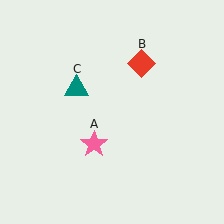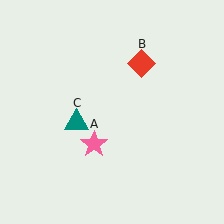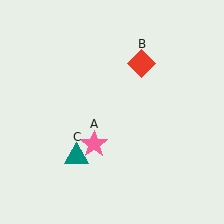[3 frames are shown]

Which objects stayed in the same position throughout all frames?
Pink star (object A) and red diamond (object B) remained stationary.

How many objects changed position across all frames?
1 object changed position: teal triangle (object C).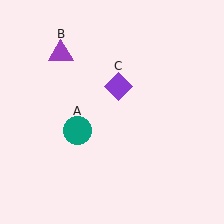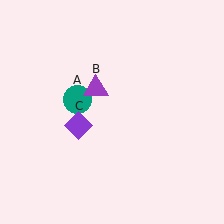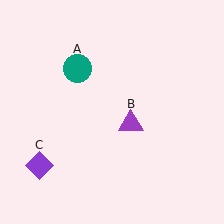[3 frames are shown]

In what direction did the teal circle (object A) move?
The teal circle (object A) moved up.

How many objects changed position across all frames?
3 objects changed position: teal circle (object A), purple triangle (object B), purple diamond (object C).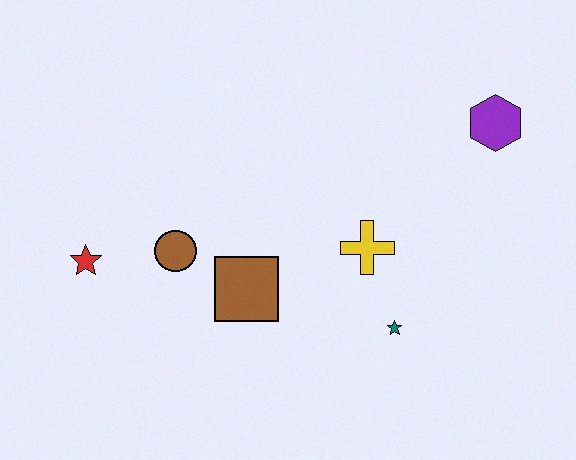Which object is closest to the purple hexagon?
The yellow cross is closest to the purple hexagon.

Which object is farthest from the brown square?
The purple hexagon is farthest from the brown square.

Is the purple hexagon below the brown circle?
No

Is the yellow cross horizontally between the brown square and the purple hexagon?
Yes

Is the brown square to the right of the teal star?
No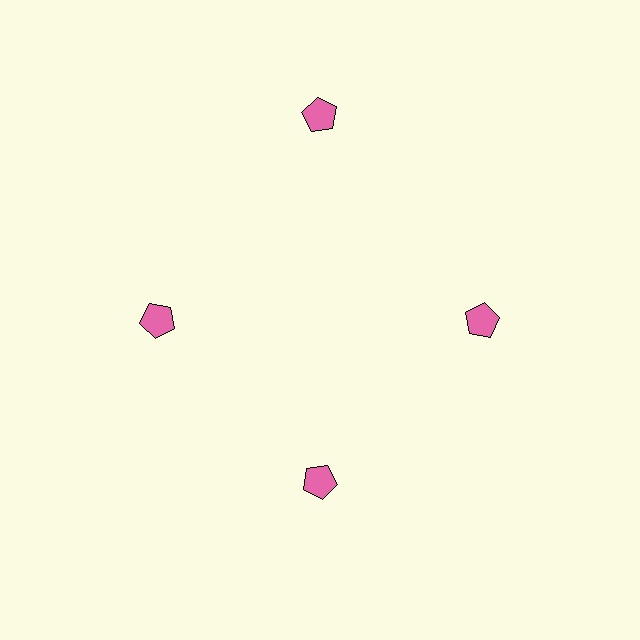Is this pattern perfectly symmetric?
No. The 4 pink pentagons are arranged in a ring, but one element near the 12 o'clock position is pushed outward from the center, breaking the 4-fold rotational symmetry.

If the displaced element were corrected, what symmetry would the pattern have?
It would have 4-fold rotational symmetry — the pattern would map onto itself every 90 degrees.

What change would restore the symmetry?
The symmetry would be restored by moving it inward, back onto the ring so that all 4 pentagons sit at equal angles and equal distance from the center.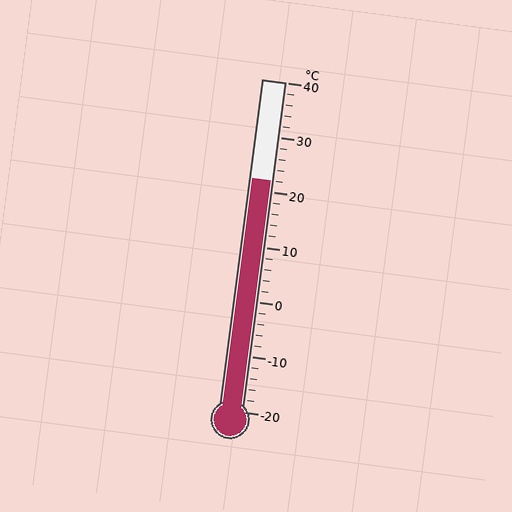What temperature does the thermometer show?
The thermometer shows approximately 22°C.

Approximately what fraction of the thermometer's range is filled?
The thermometer is filled to approximately 70% of its range.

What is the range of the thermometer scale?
The thermometer scale ranges from -20°C to 40°C.